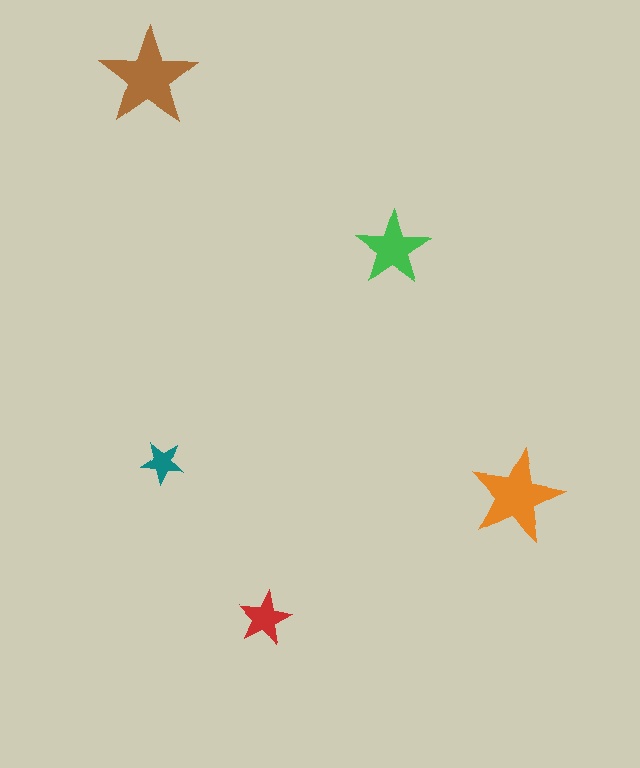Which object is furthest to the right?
The orange star is rightmost.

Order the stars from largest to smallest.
the brown one, the orange one, the green one, the red one, the teal one.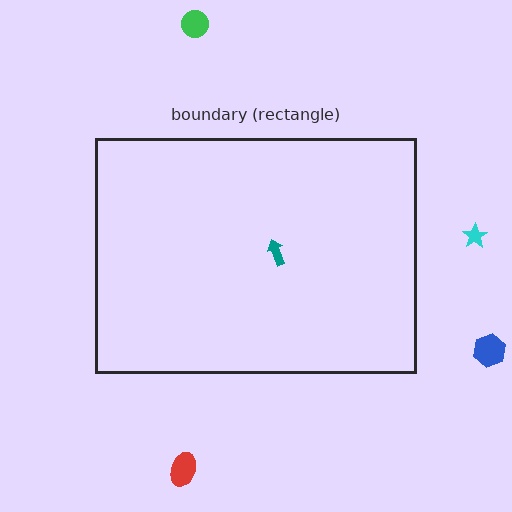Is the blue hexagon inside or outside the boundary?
Outside.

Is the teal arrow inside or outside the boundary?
Inside.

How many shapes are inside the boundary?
1 inside, 4 outside.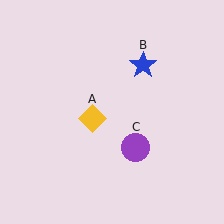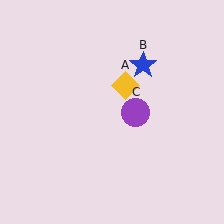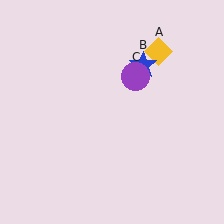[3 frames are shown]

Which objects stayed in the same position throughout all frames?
Blue star (object B) remained stationary.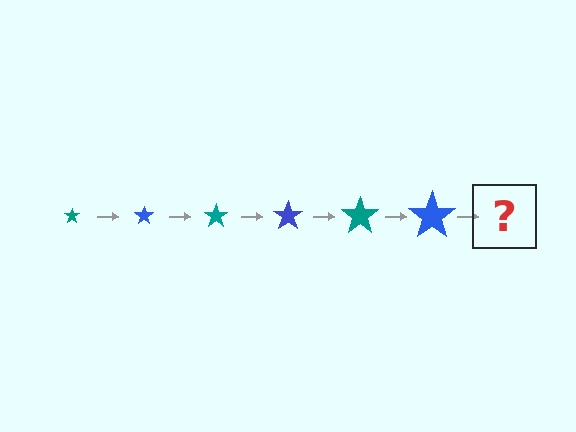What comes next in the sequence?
The next element should be a teal star, larger than the previous one.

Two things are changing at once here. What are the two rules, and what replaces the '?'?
The two rules are that the star grows larger each step and the color cycles through teal and blue. The '?' should be a teal star, larger than the previous one.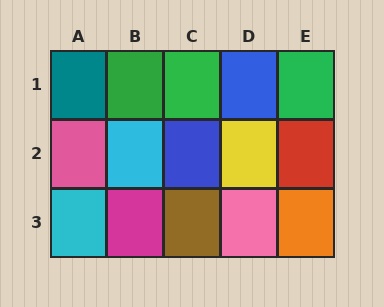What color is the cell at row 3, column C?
Brown.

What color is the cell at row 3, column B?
Magenta.